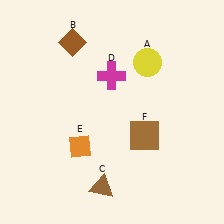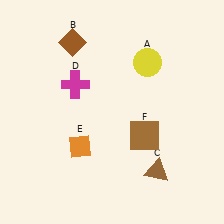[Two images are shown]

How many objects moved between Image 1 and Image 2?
2 objects moved between the two images.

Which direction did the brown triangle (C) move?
The brown triangle (C) moved right.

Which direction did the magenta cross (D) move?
The magenta cross (D) moved left.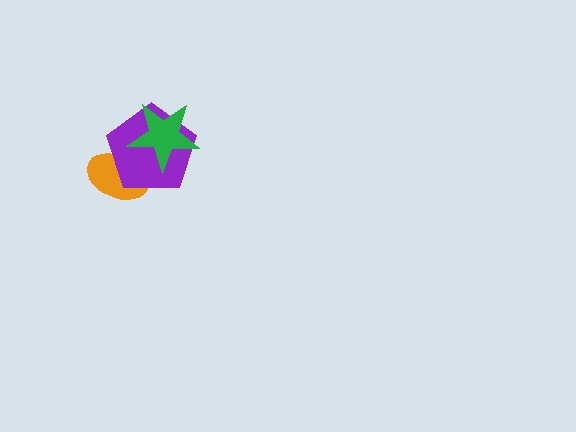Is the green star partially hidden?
No, no other shape covers it.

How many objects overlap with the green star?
2 objects overlap with the green star.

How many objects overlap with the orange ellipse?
2 objects overlap with the orange ellipse.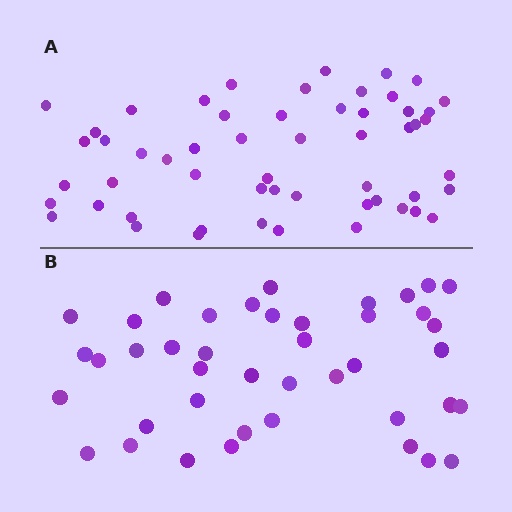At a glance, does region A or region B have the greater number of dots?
Region A (the top region) has more dots.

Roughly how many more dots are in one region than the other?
Region A has approximately 15 more dots than region B.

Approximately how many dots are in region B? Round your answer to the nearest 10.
About 40 dots. (The exact count is 42, which rounds to 40.)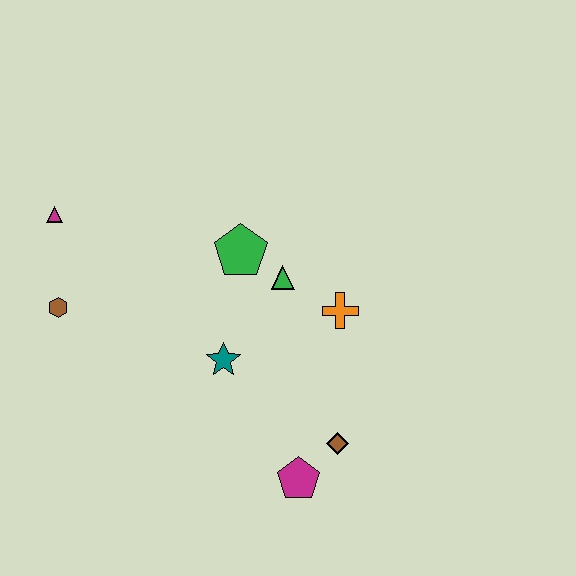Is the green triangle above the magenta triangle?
No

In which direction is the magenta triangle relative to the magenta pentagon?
The magenta triangle is above the magenta pentagon.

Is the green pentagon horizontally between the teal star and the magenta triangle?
No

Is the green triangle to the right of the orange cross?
No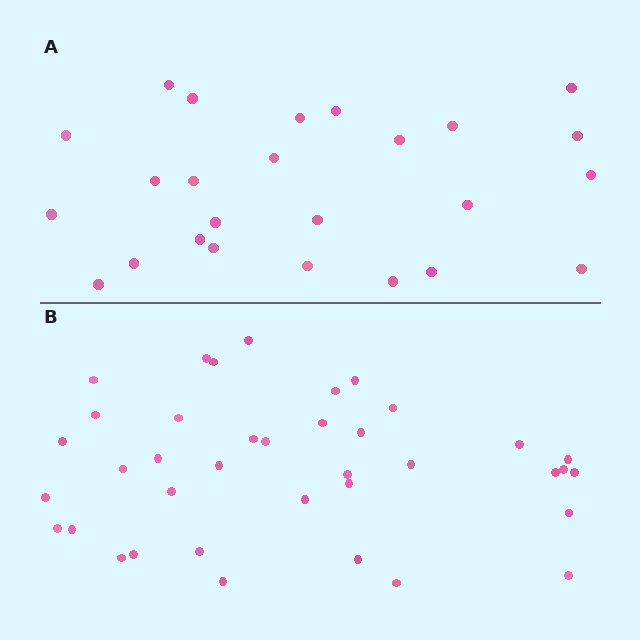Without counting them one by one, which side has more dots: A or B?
Region B (the bottom region) has more dots.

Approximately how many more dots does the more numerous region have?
Region B has approximately 15 more dots than region A.